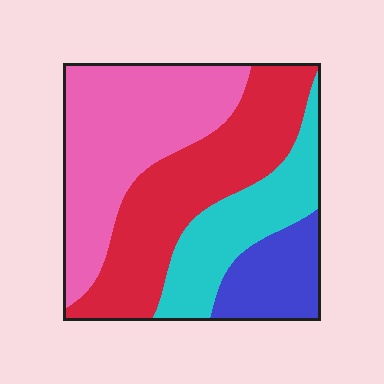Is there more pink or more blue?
Pink.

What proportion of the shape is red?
Red covers roughly 35% of the shape.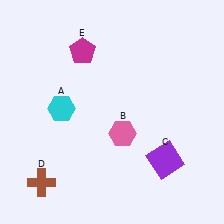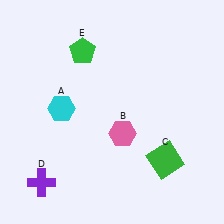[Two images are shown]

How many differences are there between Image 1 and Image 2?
There are 3 differences between the two images.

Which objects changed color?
C changed from purple to green. D changed from brown to purple. E changed from magenta to green.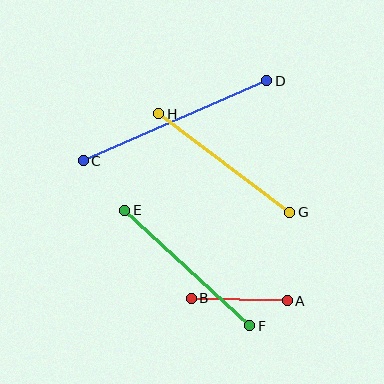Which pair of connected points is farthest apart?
Points C and D are farthest apart.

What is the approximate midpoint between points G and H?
The midpoint is at approximately (224, 163) pixels.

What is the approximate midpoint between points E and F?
The midpoint is at approximately (187, 268) pixels.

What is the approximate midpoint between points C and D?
The midpoint is at approximately (175, 121) pixels.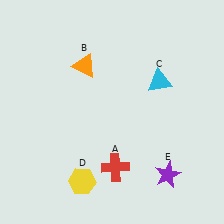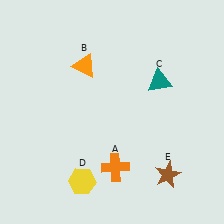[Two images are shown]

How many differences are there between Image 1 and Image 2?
There are 3 differences between the two images.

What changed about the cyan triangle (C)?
In Image 1, C is cyan. In Image 2, it changed to teal.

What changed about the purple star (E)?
In Image 1, E is purple. In Image 2, it changed to brown.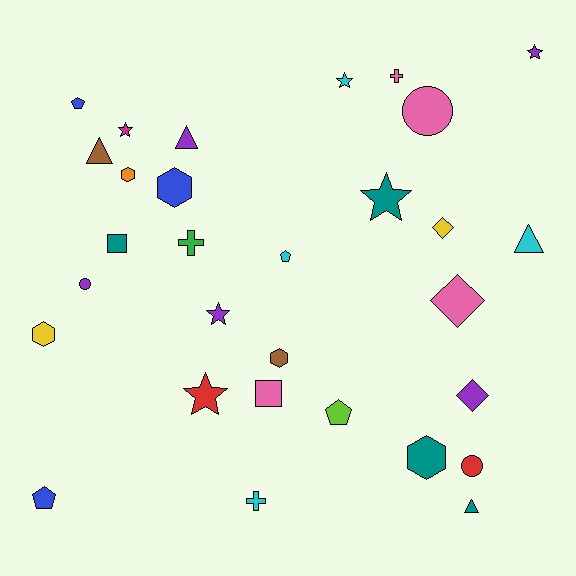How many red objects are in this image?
There are 2 red objects.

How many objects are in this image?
There are 30 objects.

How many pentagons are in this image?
There are 4 pentagons.